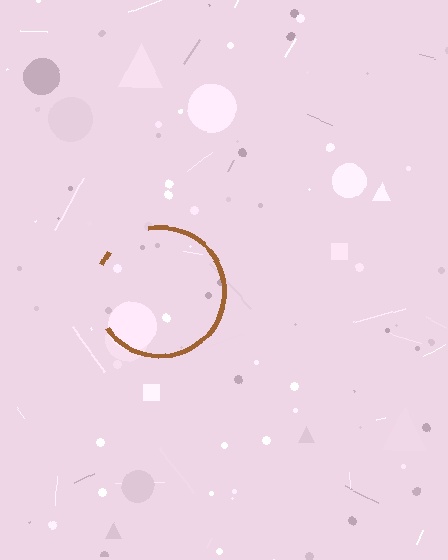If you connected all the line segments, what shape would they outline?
They would outline a circle.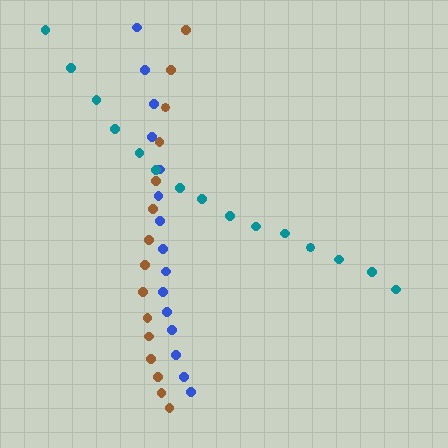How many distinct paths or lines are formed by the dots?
There are 3 distinct paths.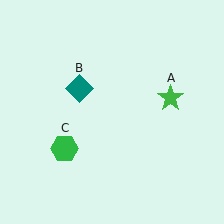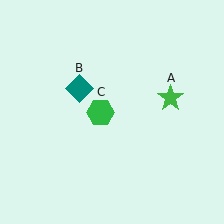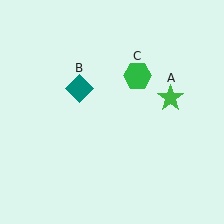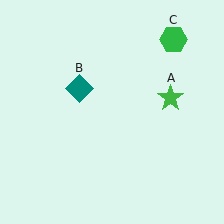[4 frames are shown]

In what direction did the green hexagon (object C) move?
The green hexagon (object C) moved up and to the right.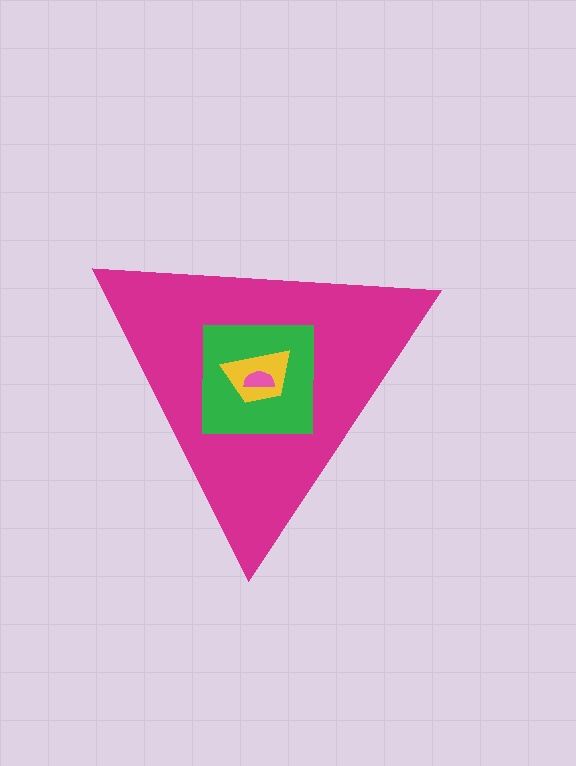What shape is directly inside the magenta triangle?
The green square.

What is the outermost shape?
The magenta triangle.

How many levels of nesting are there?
4.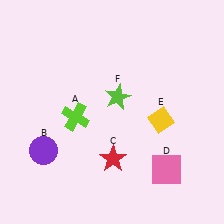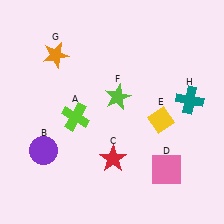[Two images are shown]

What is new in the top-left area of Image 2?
An orange star (G) was added in the top-left area of Image 2.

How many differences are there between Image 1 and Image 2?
There are 2 differences between the two images.